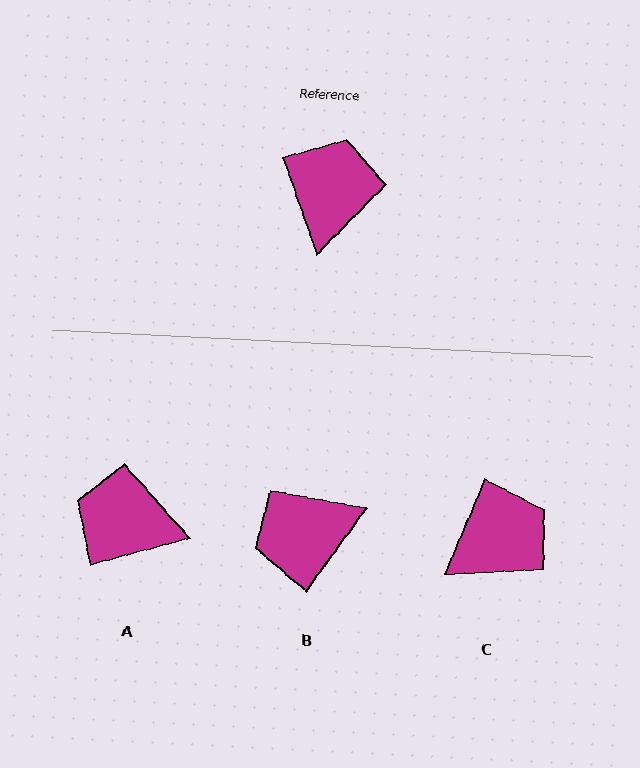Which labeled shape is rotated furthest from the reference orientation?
B, about 125 degrees away.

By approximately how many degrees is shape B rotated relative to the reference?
Approximately 125 degrees counter-clockwise.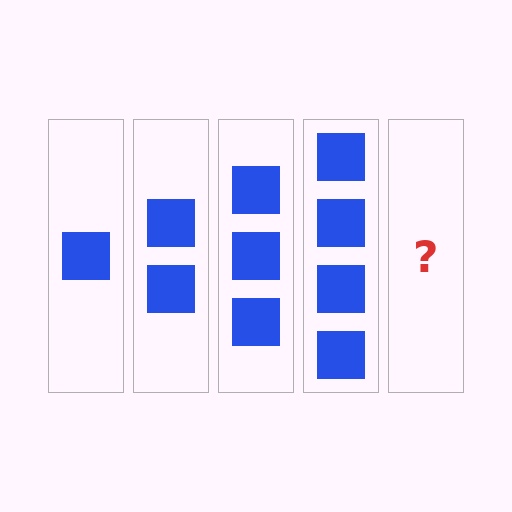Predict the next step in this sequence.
The next step is 5 squares.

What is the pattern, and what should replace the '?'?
The pattern is that each step adds one more square. The '?' should be 5 squares.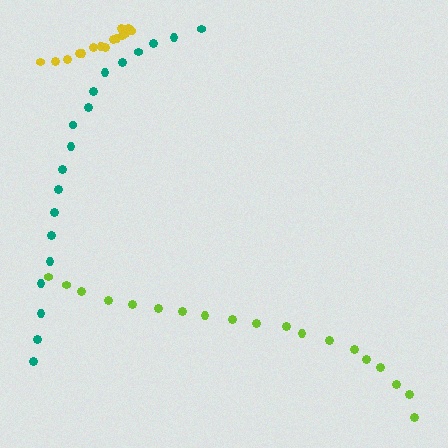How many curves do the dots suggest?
There are 3 distinct paths.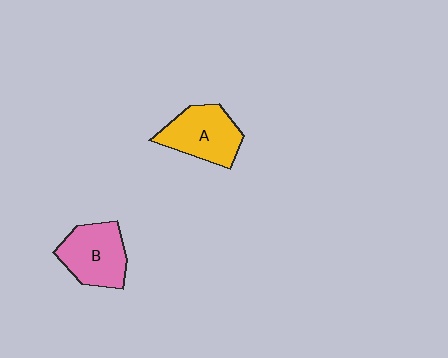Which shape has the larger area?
Shape B (pink).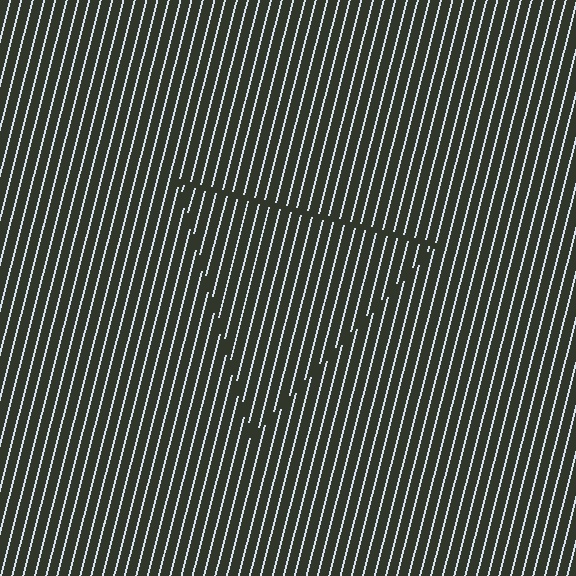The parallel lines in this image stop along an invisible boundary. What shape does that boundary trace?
An illusory triangle. The interior of the shape contains the same grating, shifted by half a period — the contour is defined by the phase discontinuity where line-ends from the inner and outer gratings abut.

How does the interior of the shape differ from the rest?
The interior of the shape contains the same grating, shifted by half a period — the contour is defined by the phase discontinuity where line-ends from the inner and outer gratings abut.